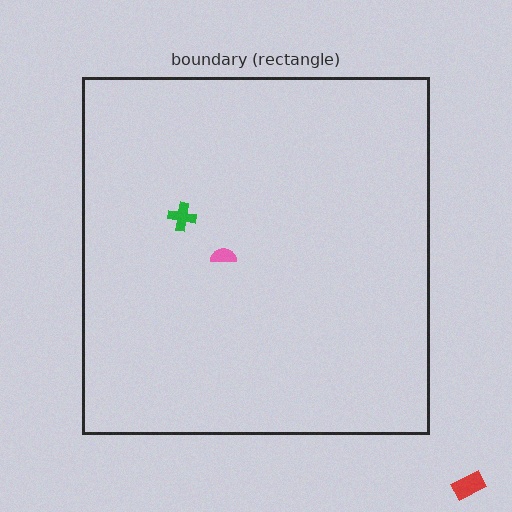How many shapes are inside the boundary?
2 inside, 1 outside.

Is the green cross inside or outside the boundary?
Inside.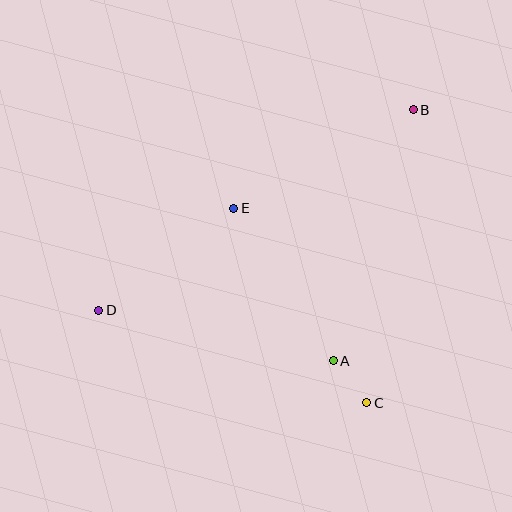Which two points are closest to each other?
Points A and C are closest to each other.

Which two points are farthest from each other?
Points B and D are farthest from each other.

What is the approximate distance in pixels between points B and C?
The distance between B and C is approximately 297 pixels.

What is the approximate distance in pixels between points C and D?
The distance between C and D is approximately 284 pixels.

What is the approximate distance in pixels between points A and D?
The distance between A and D is approximately 240 pixels.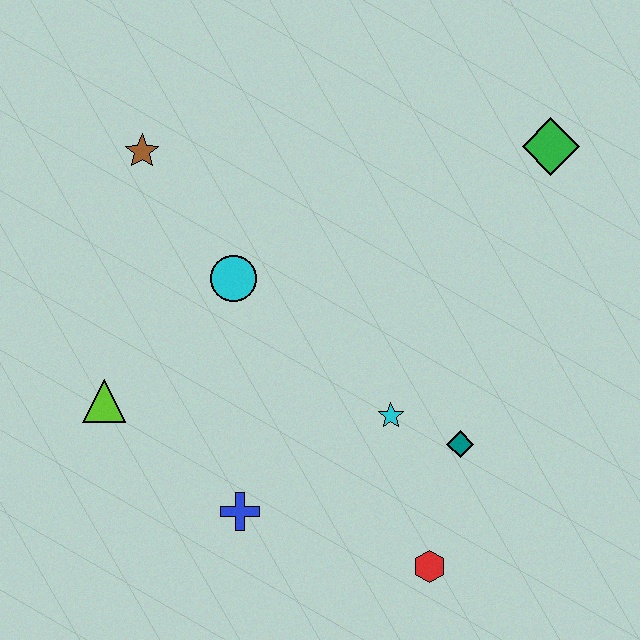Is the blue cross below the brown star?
Yes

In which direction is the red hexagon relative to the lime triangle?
The red hexagon is to the right of the lime triangle.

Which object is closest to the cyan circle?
The brown star is closest to the cyan circle.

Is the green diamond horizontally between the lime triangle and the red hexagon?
No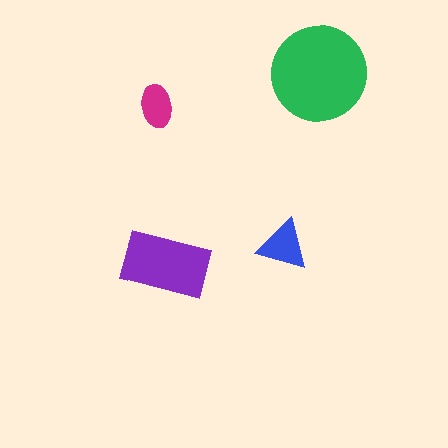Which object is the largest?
The green circle.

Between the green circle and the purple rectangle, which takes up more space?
The green circle.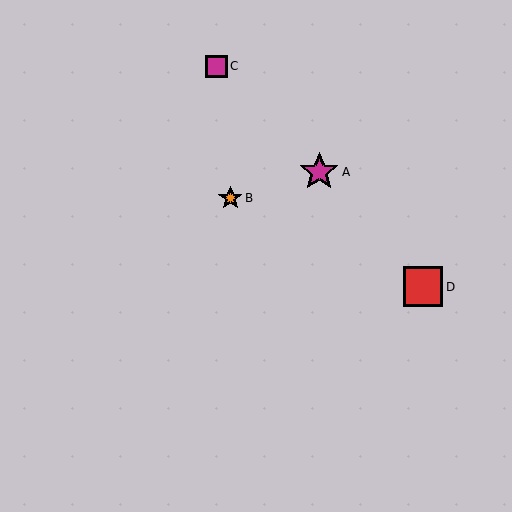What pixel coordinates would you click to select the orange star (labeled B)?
Click at (230, 198) to select the orange star B.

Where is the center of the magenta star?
The center of the magenta star is at (319, 172).